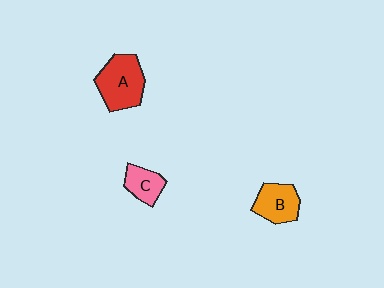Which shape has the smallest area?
Shape C (pink).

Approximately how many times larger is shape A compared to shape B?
Approximately 1.4 times.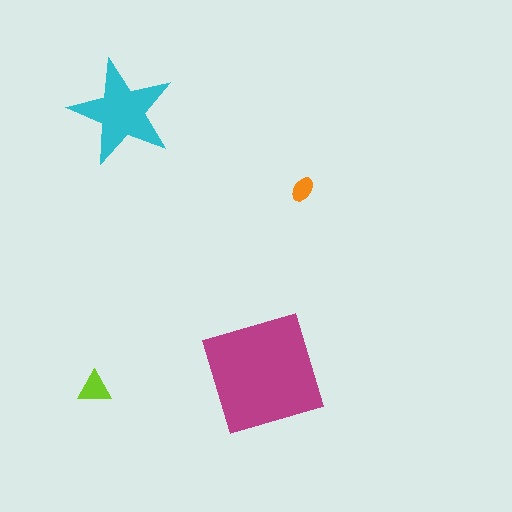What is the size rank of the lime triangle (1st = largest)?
3rd.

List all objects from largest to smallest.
The magenta square, the cyan star, the lime triangle, the orange ellipse.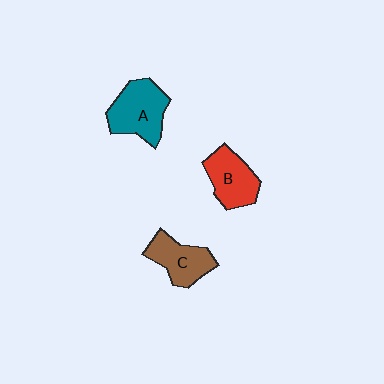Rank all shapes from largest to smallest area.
From largest to smallest: A (teal), B (red), C (brown).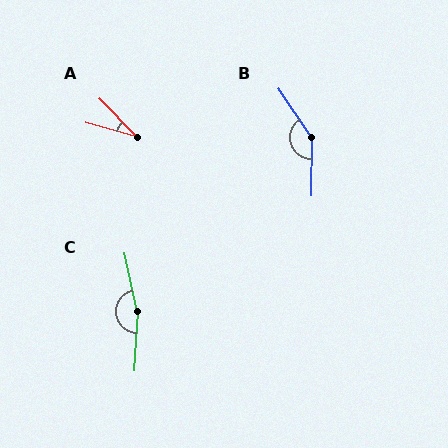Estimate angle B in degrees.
Approximately 146 degrees.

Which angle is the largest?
C, at approximately 165 degrees.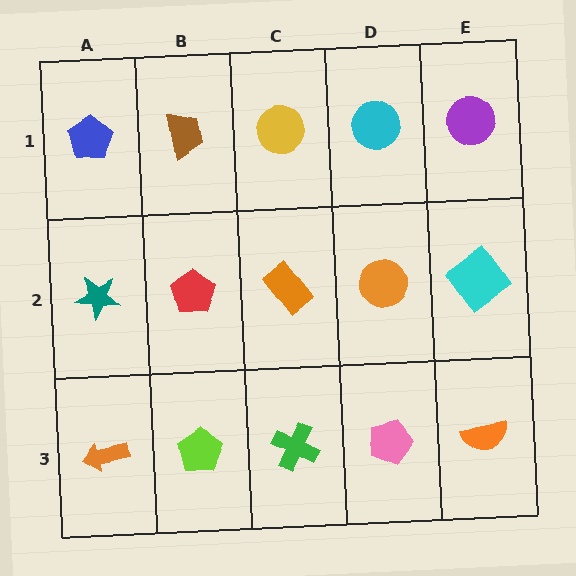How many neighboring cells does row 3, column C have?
3.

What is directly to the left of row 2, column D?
An orange rectangle.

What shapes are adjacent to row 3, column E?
A cyan diamond (row 2, column E), a pink pentagon (row 3, column D).